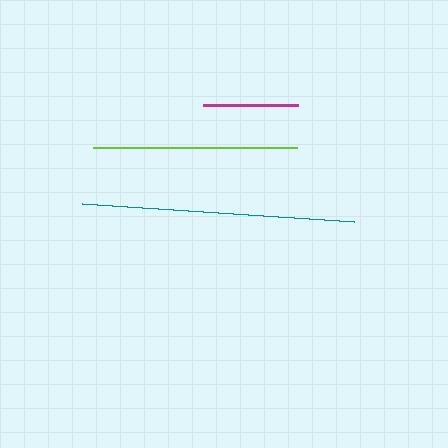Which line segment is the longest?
The teal line is the longest at approximately 273 pixels.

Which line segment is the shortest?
The magenta line is the shortest at approximately 96 pixels.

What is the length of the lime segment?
The lime segment is approximately 203 pixels long.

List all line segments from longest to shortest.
From longest to shortest: teal, lime, magenta.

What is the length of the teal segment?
The teal segment is approximately 273 pixels long.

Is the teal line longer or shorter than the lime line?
The teal line is longer than the lime line.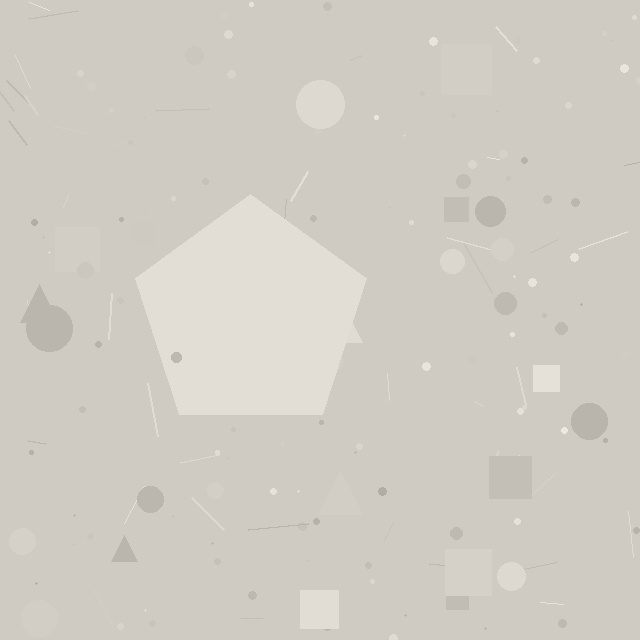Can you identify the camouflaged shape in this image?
The camouflaged shape is a pentagon.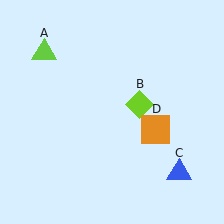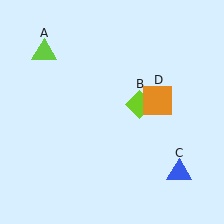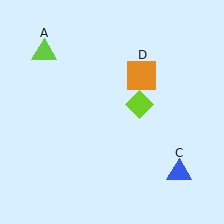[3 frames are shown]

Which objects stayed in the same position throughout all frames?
Lime triangle (object A) and lime diamond (object B) and blue triangle (object C) remained stationary.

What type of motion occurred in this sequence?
The orange square (object D) rotated counterclockwise around the center of the scene.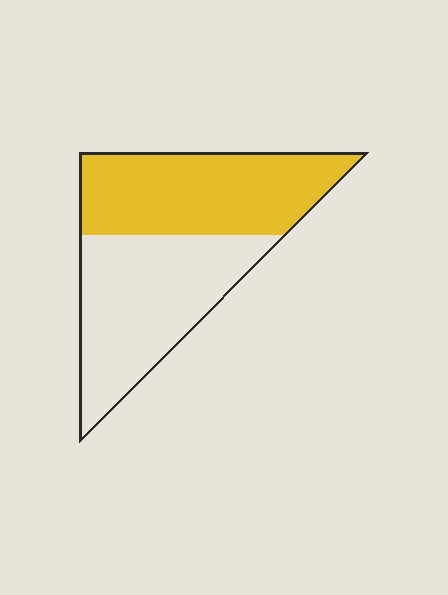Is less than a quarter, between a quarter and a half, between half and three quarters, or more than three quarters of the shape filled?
Between a quarter and a half.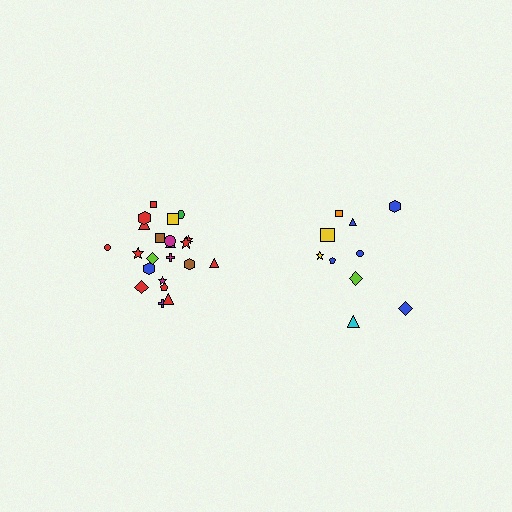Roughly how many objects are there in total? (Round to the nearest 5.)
Roughly 30 objects in total.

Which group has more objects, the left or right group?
The left group.